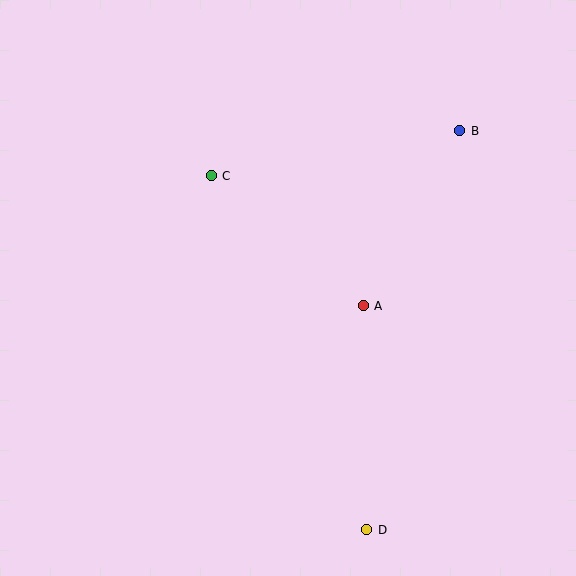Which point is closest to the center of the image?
Point A at (363, 306) is closest to the center.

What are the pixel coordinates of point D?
Point D is at (367, 530).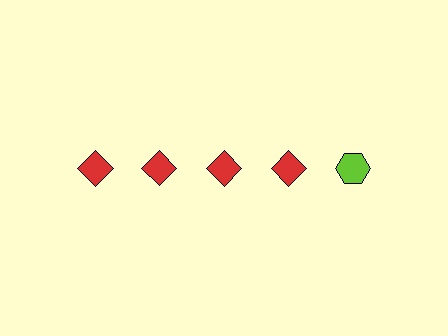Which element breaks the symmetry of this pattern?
The lime hexagon in the top row, rightmost column breaks the symmetry. All other shapes are red diamonds.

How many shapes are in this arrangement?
There are 5 shapes arranged in a grid pattern.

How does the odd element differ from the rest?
It differs in both color (lime instead of red) and shape (hexagon instead of diamond).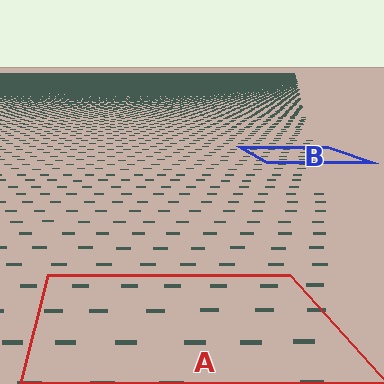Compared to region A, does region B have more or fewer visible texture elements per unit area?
Region B has more texture elements per unit area — they are packed more densely because it is farther away.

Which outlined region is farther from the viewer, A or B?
Region B is farther from the viewer — the texture elements inside it appear smaller and more densely packed.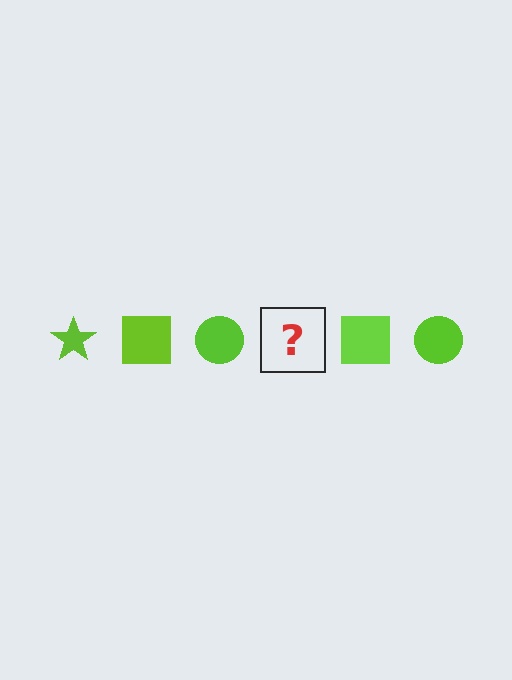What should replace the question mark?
The question mark should be replaced with a lime star.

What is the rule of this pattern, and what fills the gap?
The rule is that the pattern cycles through star, square, circle shapes in lime. The gap should be filled with a lime star.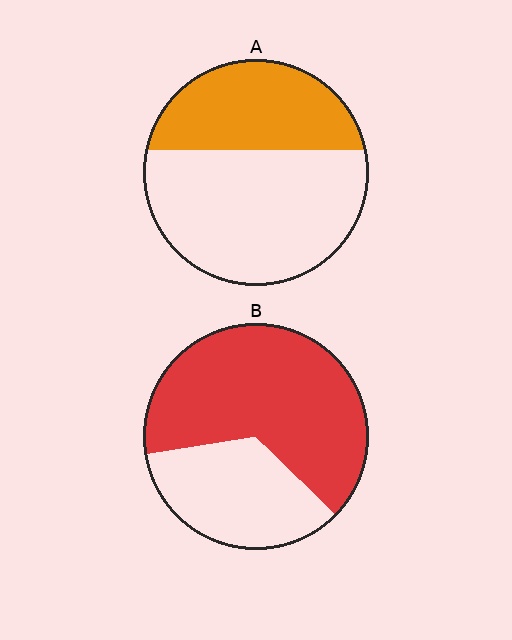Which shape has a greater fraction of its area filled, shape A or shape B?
Shape B.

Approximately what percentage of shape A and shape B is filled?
A is approximately 35% and B is approximately 65%.